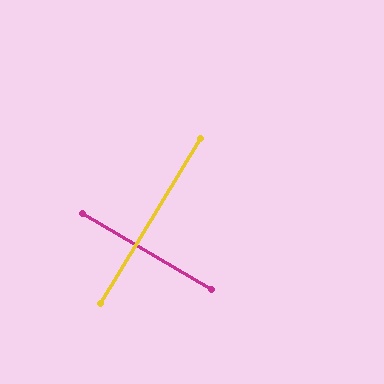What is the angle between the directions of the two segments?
Approximately 89 degrees.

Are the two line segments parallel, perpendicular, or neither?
Perpendicular — they meet at approximately 89°.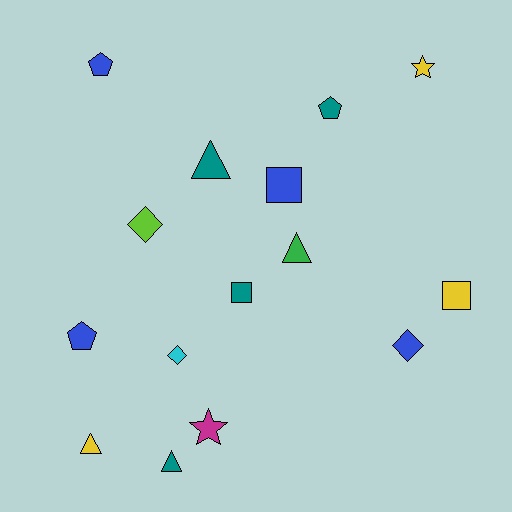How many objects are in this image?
There are 15 objects.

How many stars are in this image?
There are 2 stars.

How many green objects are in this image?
There is 1 green object.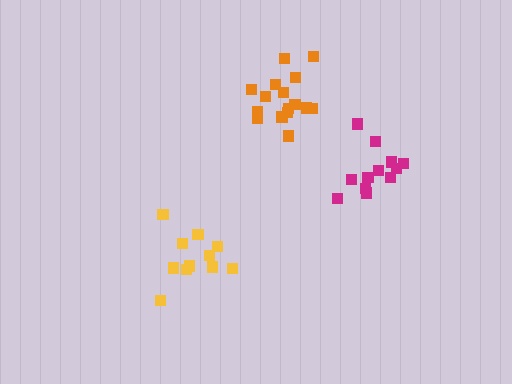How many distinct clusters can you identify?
There are 3 distinct clusters.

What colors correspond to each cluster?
The clusters are colored: yellow, orange, magenta.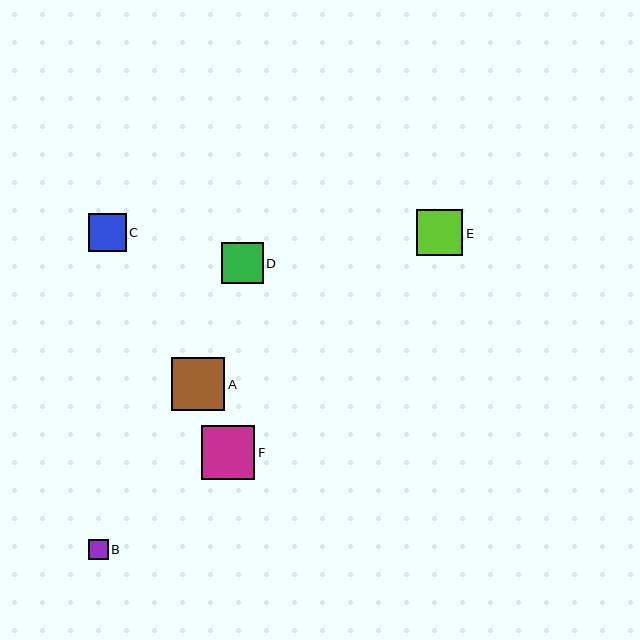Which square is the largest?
Square F is the largest with a size of approximately 53 pixels.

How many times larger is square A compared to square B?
Square A is approximately 2.7 times the size of square B.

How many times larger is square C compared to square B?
Square C is approximately 1.9 times the size of square B.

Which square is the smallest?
Square B is the smallest with a size of approximately 20 pixels.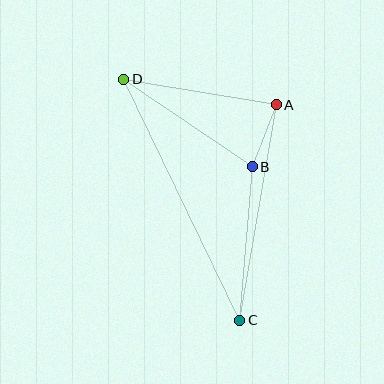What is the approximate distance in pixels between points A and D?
The distance between A and D is approximately 155 pixels.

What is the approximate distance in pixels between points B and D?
The distance between B and D is approximately 155 pixels.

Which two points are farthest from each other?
Points C and D are farthest from each other.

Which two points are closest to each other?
Points A and B are closest to each other.